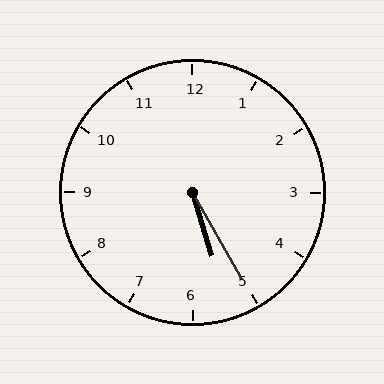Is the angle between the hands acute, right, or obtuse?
It is acute.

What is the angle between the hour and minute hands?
Approximately 12 degrees.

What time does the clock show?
5:25.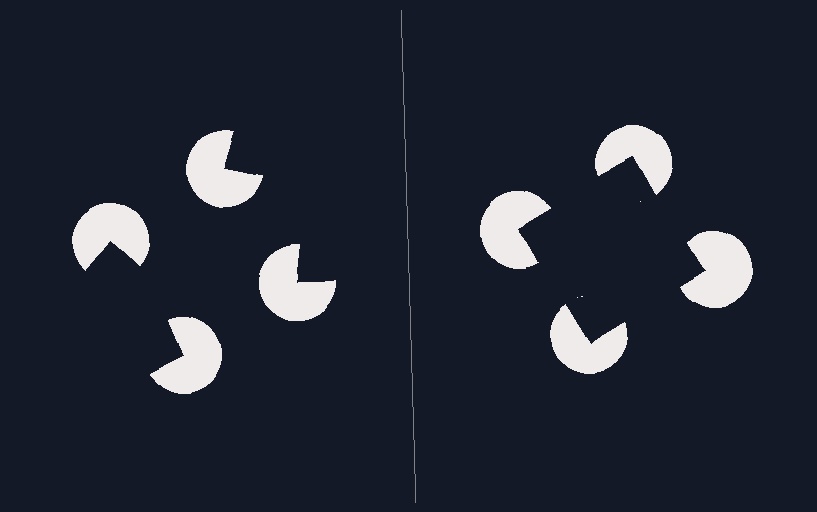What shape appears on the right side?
An illusory square.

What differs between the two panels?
The pac-man discs are positioned identically on both sides; only the wedge orientations differ. On the right they align to a square; on the left they are misaligned.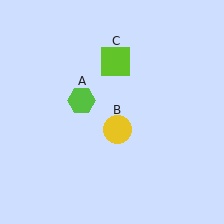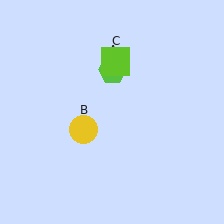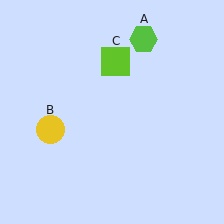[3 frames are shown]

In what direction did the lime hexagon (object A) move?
The lime hexagon (object A) moved up and to the right.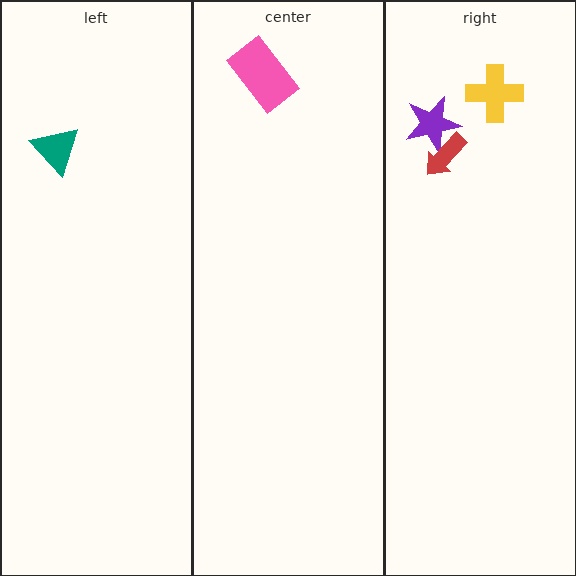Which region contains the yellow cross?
The right region.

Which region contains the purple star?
The right region.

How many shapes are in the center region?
1.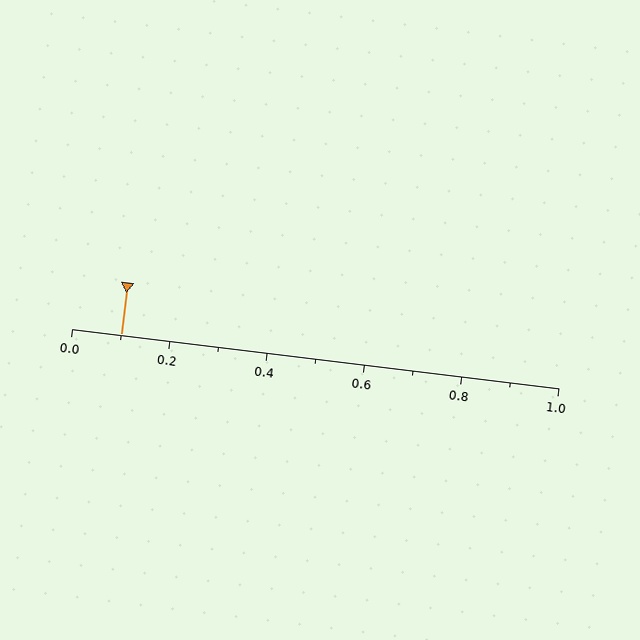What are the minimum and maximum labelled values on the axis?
The axis runs from 0.0 to 1.0.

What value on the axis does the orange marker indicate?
The marker indicates approximately 0.1.